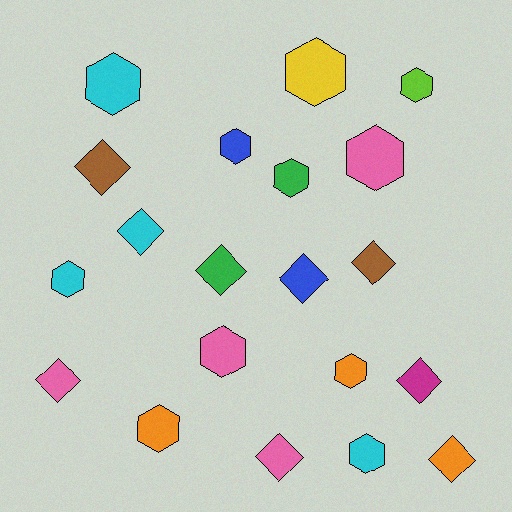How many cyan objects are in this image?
There are 4 cyan objects.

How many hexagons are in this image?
There are 11 hexagons.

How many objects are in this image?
There are 20 objects.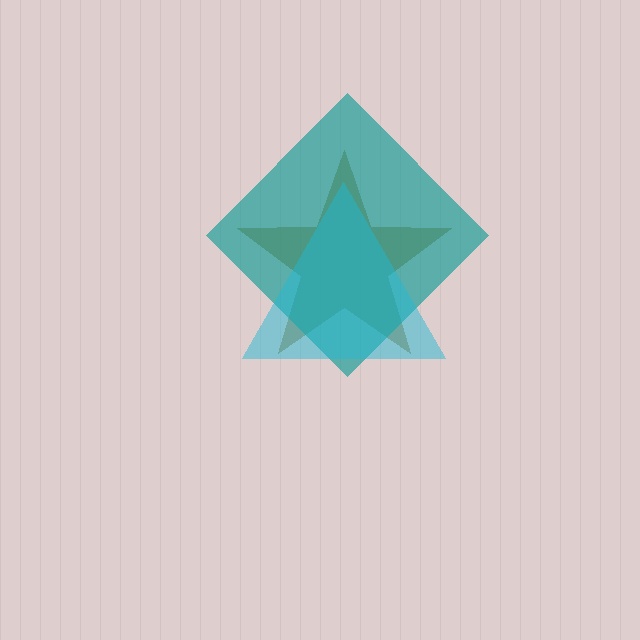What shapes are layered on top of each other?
The layered shapes are: a brown star, a teal diamond, a cyan triangle.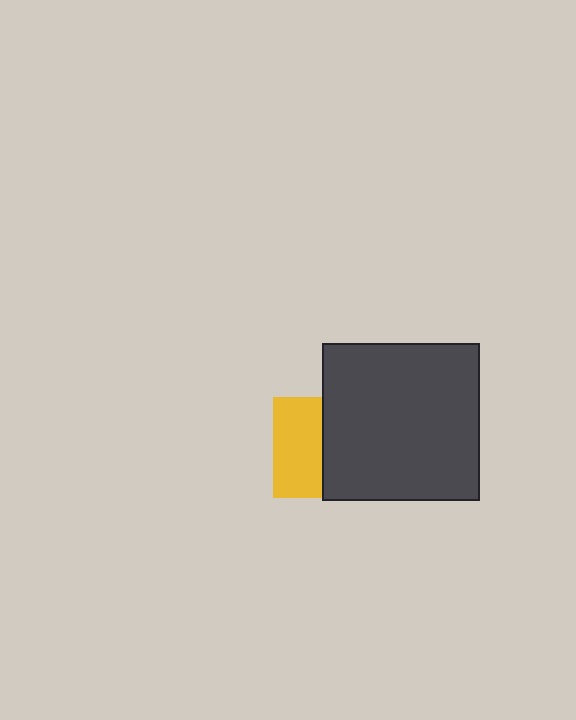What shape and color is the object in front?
The object in front is a dark gray square.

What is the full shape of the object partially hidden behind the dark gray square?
The partially hidden object is a yellow square.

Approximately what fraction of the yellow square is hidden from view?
Roughly 52% of the yellow square is hidden behind the dark gray square.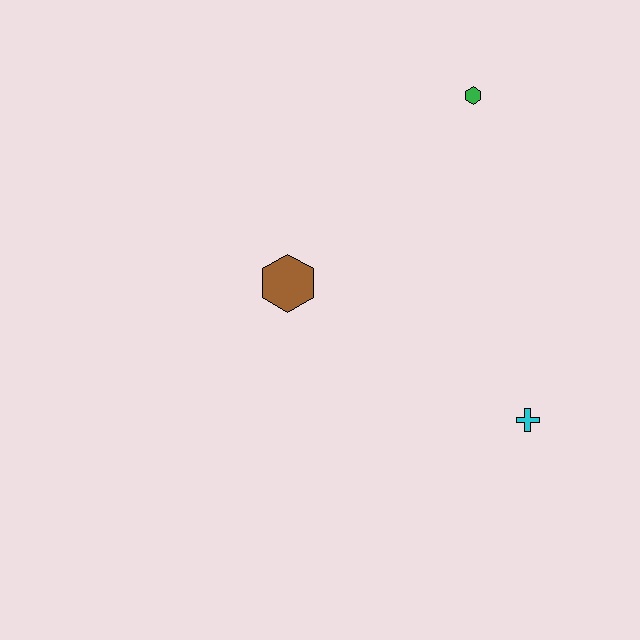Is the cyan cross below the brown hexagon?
Yes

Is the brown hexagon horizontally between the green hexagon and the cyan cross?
No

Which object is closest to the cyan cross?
The brown hexagon is closest to the cyan cross.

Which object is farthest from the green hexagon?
The cyan cross is farthest from the green hexagon.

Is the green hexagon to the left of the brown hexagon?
No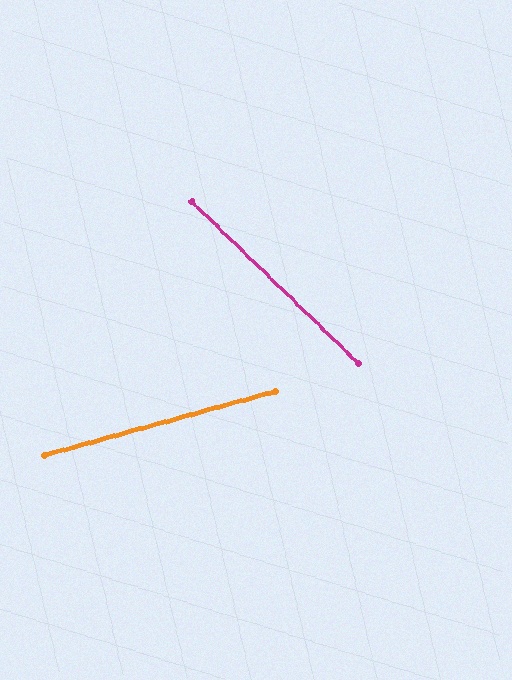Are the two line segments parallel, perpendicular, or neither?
Neither parallel nor perpendicular — they differ by about 60°.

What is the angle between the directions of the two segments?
Approximately 60 degrees.